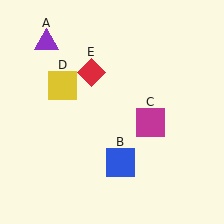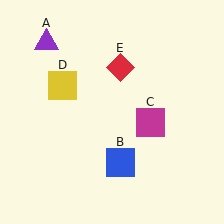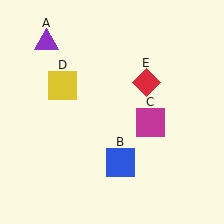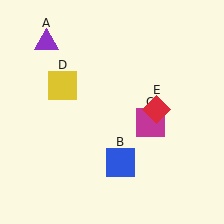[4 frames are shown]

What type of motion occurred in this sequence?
The red diamond (object E) rotated clockwise around the center of the scene.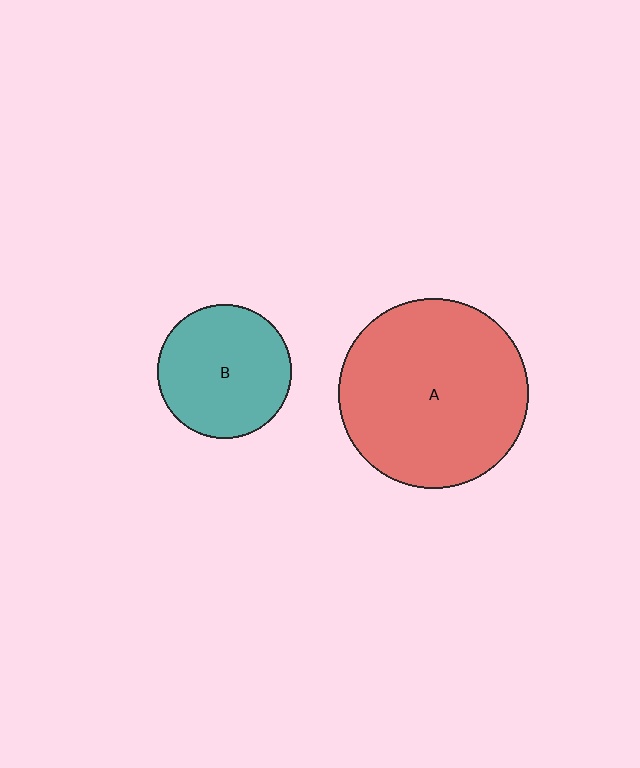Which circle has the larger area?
Circle A (red).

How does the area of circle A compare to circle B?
Approximately 2.0 times.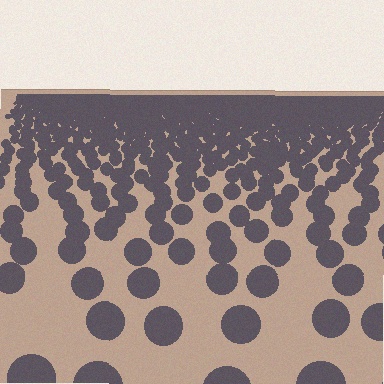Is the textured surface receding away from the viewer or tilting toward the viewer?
The surface is receding away from the viewer. Texture elements get smaller and denser toward the top.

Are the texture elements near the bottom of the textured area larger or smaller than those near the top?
Larger. Near the bottom, elements are closer to the viewer and appear at a bigger on-screen size.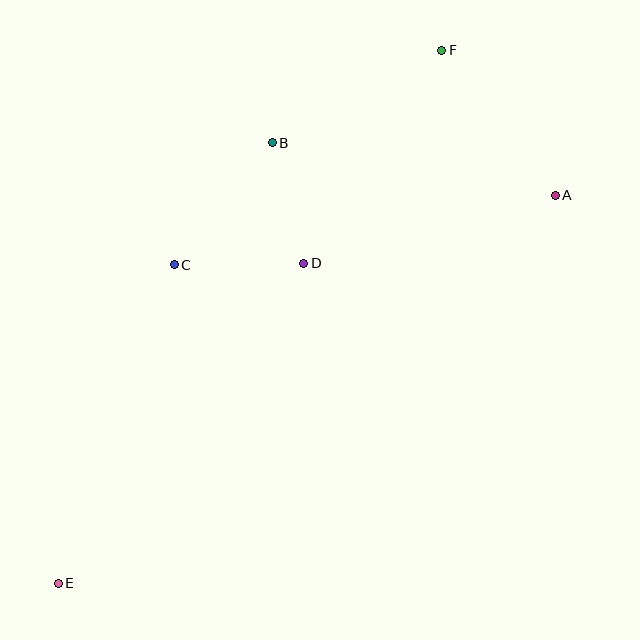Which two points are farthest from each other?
Points E and F are farthest from each other.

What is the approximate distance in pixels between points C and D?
The distance between C and D is approximately 130 pixels.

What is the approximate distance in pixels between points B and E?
The distance between B and E is approximately 490 pixels.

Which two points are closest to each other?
Points B and D are closest to each other.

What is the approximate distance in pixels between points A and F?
The distance between A and F is approximately 184 pixels.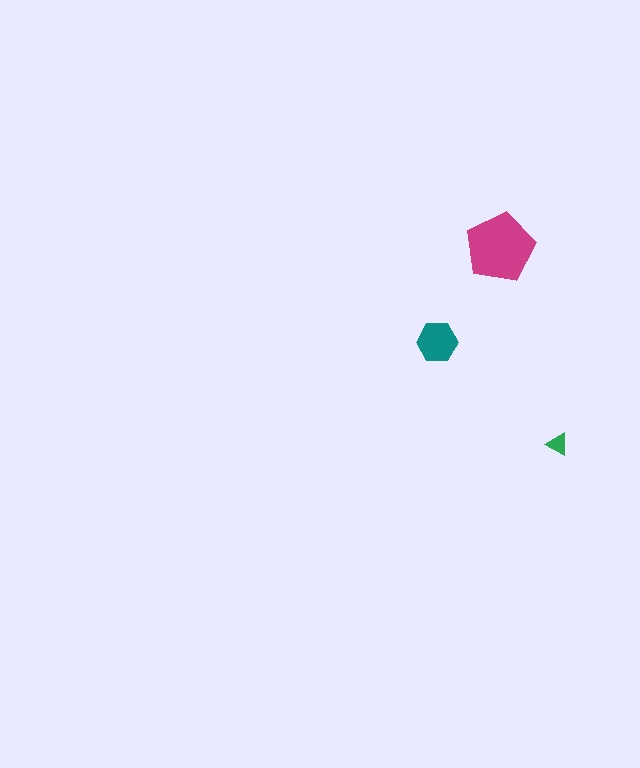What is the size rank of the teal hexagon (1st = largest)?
2nd.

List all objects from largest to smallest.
The magenta pentagon, the teal hexagon, the green triangle.